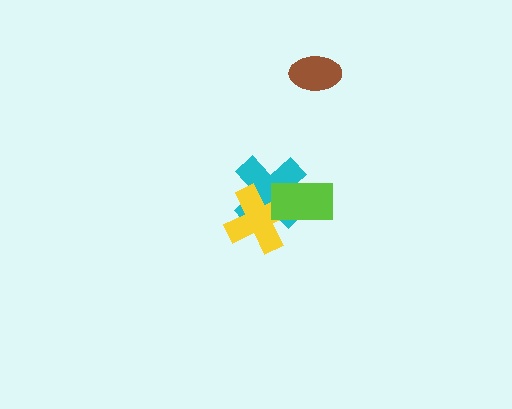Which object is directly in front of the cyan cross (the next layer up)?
The yellow cross is directly in front of the cyan cross.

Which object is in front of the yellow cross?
The lime rectangle is in front of the yellow cross.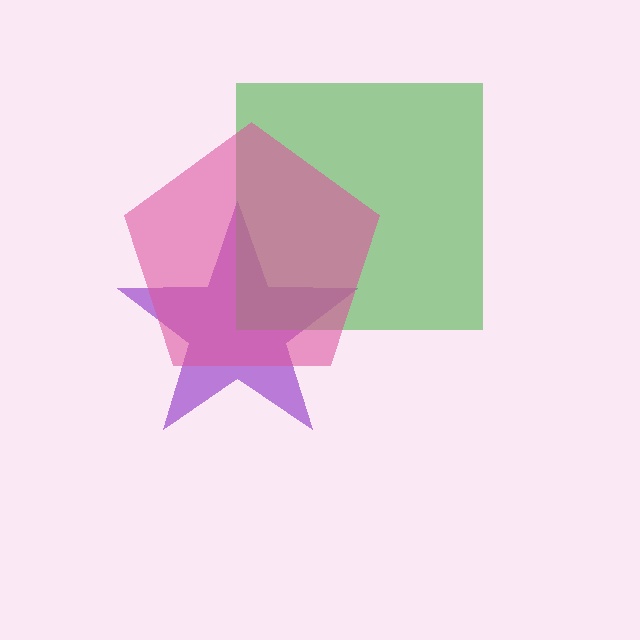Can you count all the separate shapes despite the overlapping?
Yes, there are 3 separate shapes.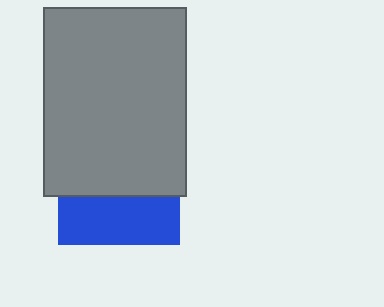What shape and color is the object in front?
The object in front is a gray rectangle.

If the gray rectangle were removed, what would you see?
You would see the complete blue square.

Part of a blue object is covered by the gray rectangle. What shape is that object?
It is a square.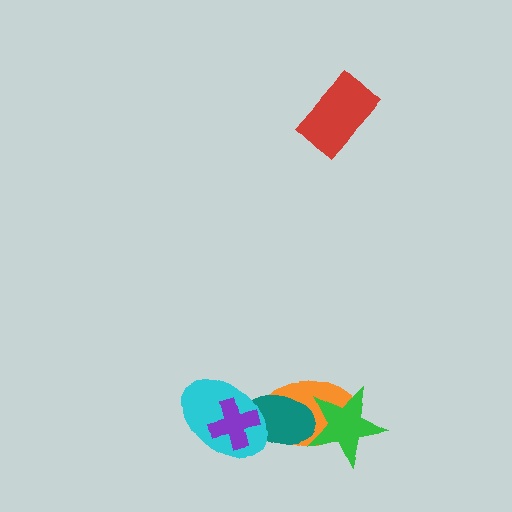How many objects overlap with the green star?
2 objects overlap with the green star.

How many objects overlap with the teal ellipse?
4 objects overlap with the teal ellipse.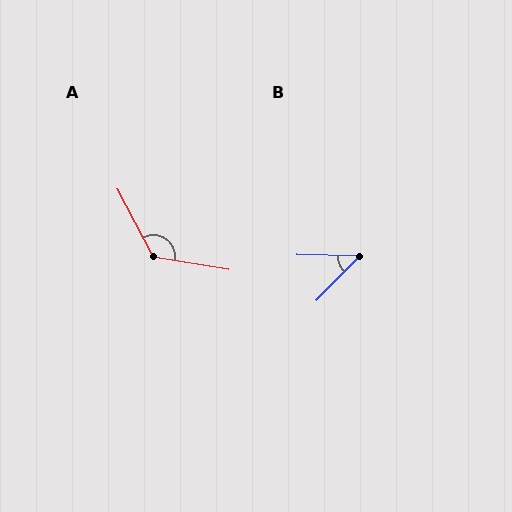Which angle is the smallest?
B, at approximately 47 degrees.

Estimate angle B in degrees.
Approximately 47 degrees.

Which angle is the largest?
A, at approximately 127 degrees.